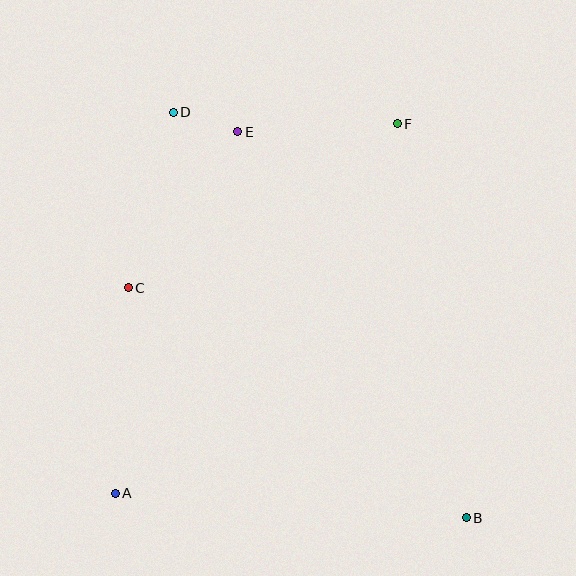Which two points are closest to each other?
Points D and E are closest to each other.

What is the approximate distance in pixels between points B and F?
The distance between B and F is approximately 400 pixels.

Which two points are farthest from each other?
Points B and D are farthest from each other.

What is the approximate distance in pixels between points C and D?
The distance between C and D is approximately 181 pixels.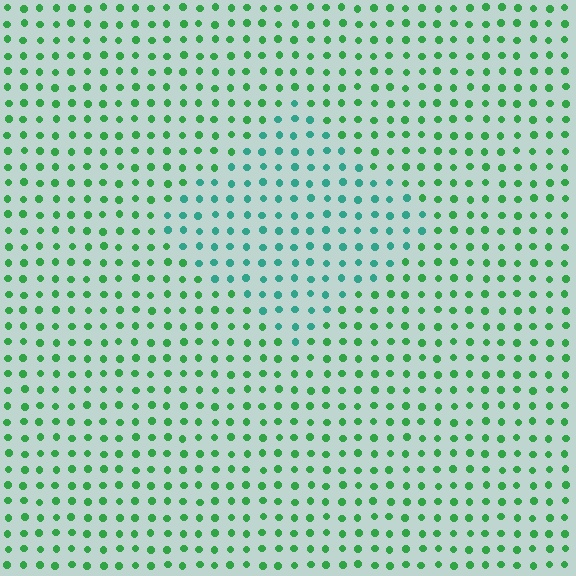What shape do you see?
I see a diamond.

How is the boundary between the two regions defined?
The boundary is defined purely by a slight shift in hue (about 36 degrees). Spacing, size, and orientation are identical on both sides.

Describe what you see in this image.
The image is filled with small green elements in a uniform arrangement. A diamond-shaped region is visible where the elements are tinted to a slightly different hue, forming a subtle color boundary.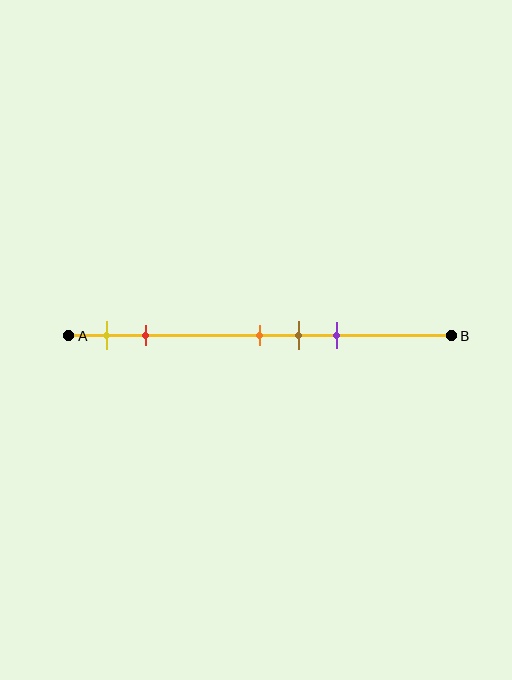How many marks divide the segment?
There are 5 marks dividing the segment.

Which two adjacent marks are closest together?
The orange and brown marks are the closest adjacent pair.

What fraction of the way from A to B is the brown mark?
The brown mark is approximately 60% (0.6) of the way from A to B.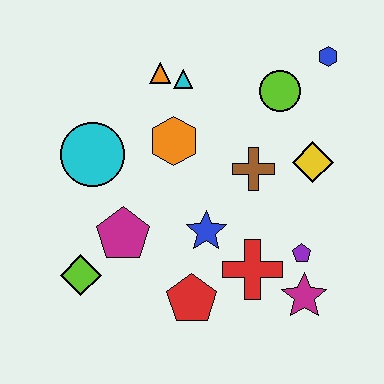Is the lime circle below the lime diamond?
No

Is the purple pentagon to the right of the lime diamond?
Yes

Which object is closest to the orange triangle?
The cyan triangle is closest to the orange triangle.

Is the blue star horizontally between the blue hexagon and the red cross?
No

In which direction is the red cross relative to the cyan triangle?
The red cross is below the cyan triangle.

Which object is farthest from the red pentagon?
The blue hexagon is farthest from the red pentagon.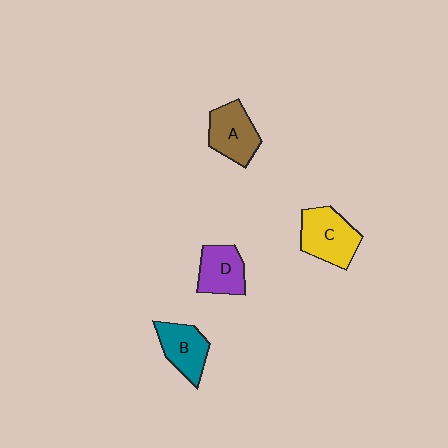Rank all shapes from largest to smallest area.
From largest to smallest: C (yellow), A (brown), B (teal), D (purple).